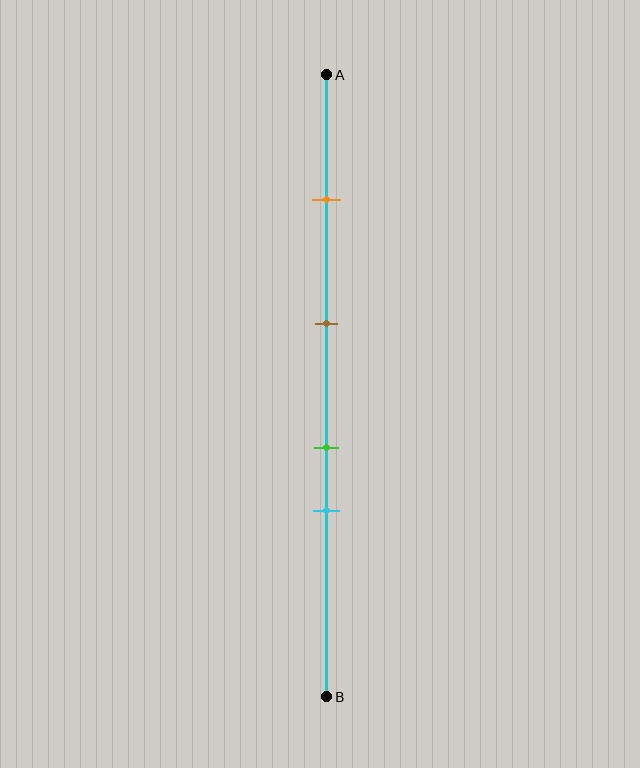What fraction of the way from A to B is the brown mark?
The brown mark is approximately 40% (0.4) of the way from A to B.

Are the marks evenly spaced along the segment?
No, the marks are not evenly spaced.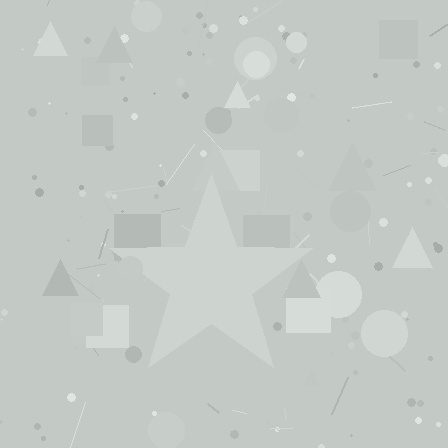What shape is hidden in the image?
A star is hidden in the image.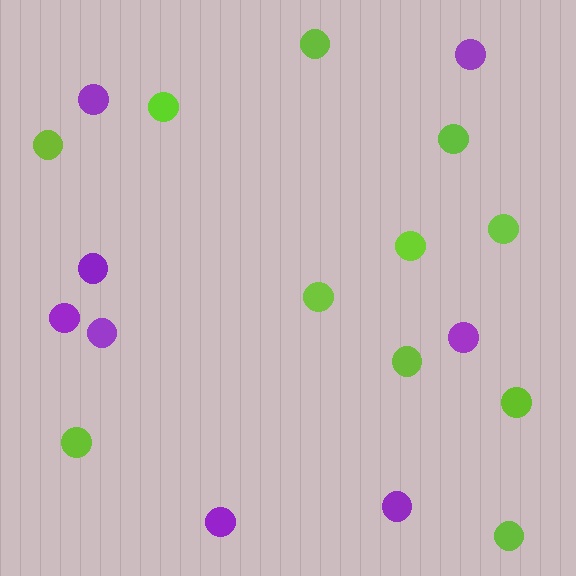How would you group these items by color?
There are 2 groups: one group of purple circles (8) and one group of lime circles (11).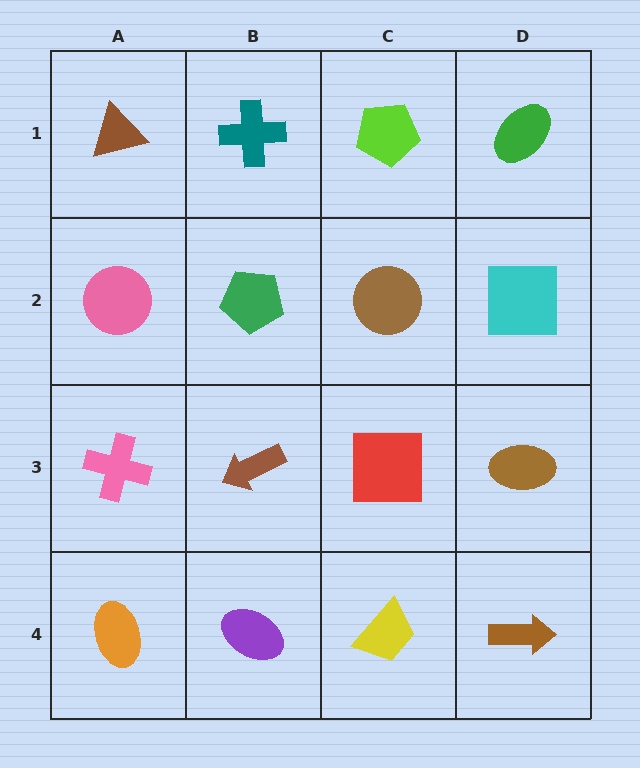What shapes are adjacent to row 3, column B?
A green pentagon (row 2, column B), a purple ellipse (row 4, column B), a pink cross (row 3, column A), a red square (row 3, column C).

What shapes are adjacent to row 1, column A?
A pink circle (row 2, column A), a teal cross (row 1, column B).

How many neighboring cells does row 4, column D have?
2.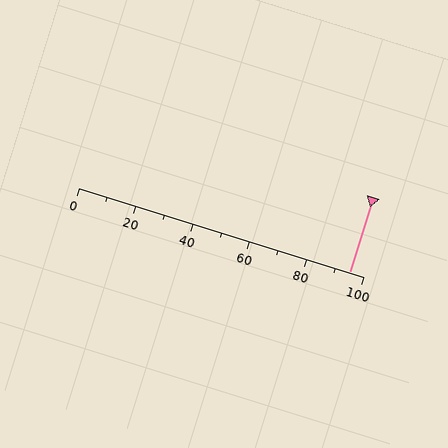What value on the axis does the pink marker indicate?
The marker indicates approximately 95.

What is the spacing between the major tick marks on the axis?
The major ticks are spaced 20 apart.